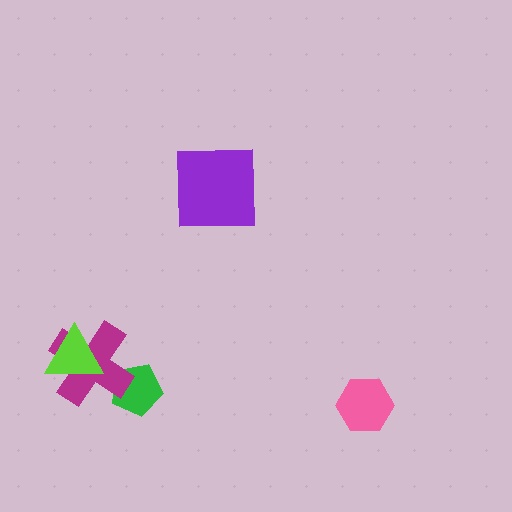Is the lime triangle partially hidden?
No, no other shape covers it.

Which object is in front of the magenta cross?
The lime triangle is in front of the magenta cross.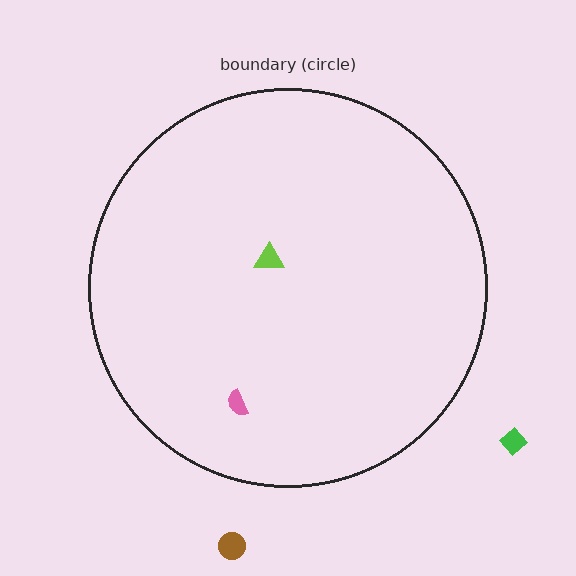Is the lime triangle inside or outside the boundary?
Inside.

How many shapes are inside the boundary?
2 inside, 2 outside.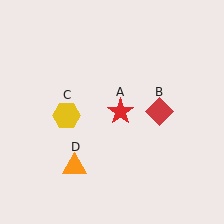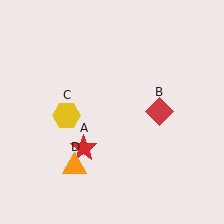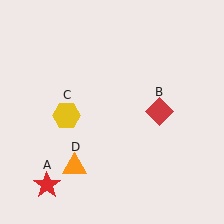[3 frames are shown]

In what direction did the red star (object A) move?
The red star (object A) moved down and to the left.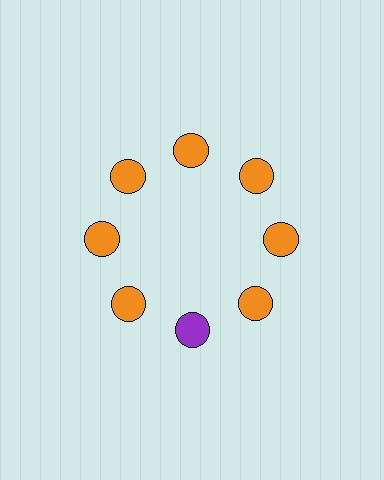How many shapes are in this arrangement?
There are 8 shapes arranged in a ring pattern.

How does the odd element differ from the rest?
It has a different color: purple instead of orange.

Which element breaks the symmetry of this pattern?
The purple circle at roughly the 6 o'clock position breaks the symmetry. All other shapes are orange circles.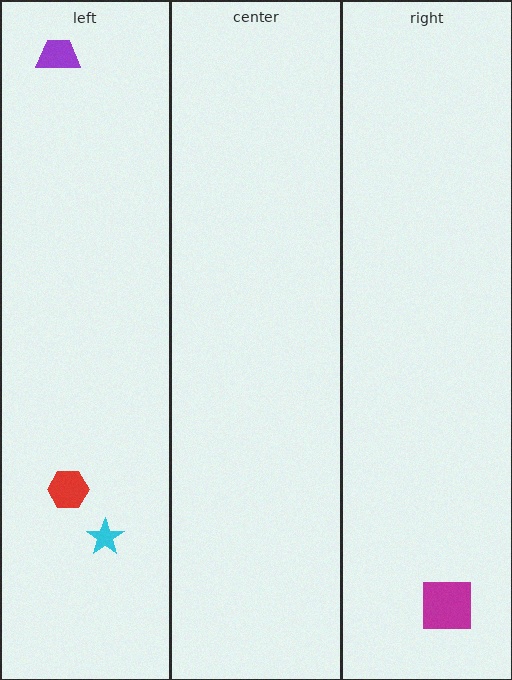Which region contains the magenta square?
The right region.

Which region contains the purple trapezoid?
The left region.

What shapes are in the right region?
The magenta square.